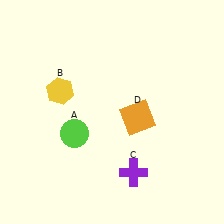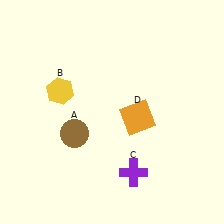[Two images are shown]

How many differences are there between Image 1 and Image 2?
There is 1 difference between the two images.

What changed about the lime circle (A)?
In Image 1, A is lime. In Image 2, it changed to brown.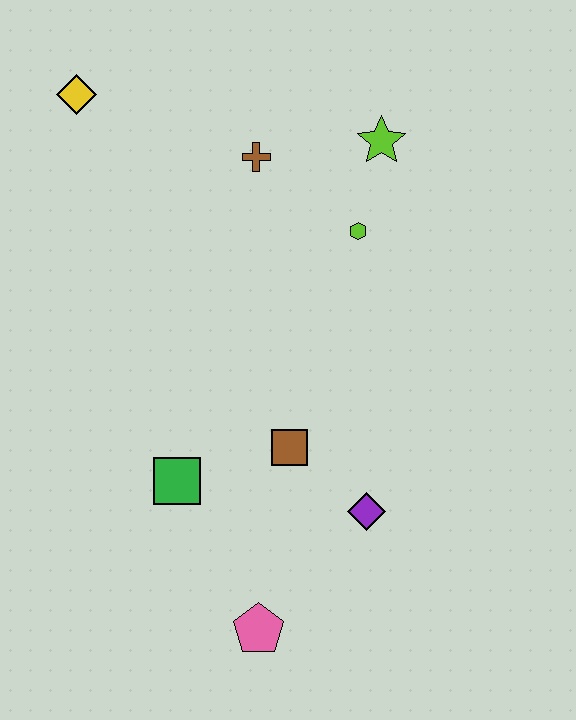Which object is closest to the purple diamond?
The brown square is closest to the purple diamond.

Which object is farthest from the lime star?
The pink pentagon is farthest from the lime star.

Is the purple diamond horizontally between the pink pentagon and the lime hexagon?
No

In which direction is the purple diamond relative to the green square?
The purple diamond is to the right of the green square.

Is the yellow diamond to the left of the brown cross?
Yes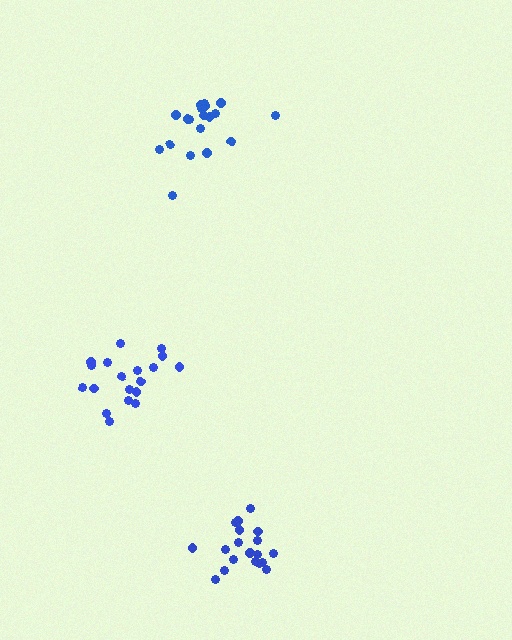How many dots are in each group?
Group 1: 19 dots, Group 2: 19 dots, Group 3: 19 dots (57 total).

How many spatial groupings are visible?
There are 3 spatial groupings.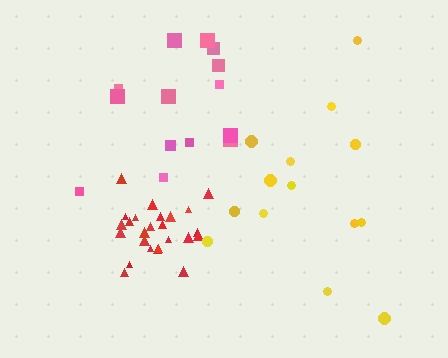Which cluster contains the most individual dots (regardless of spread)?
Red (25).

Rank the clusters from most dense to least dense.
red, pink, yellow.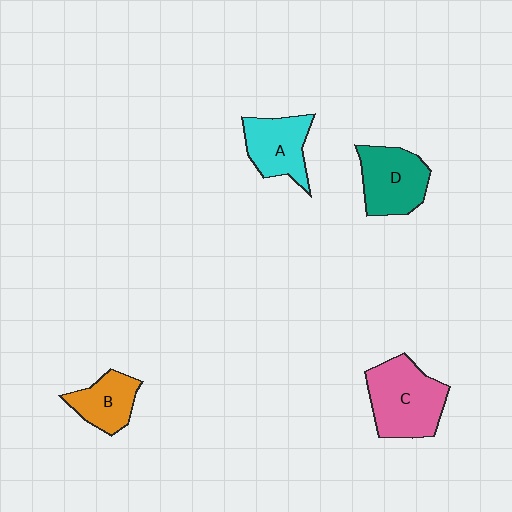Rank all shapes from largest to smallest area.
From largest to smallest: C (pink), D (teal), A (cyan), B (orange).